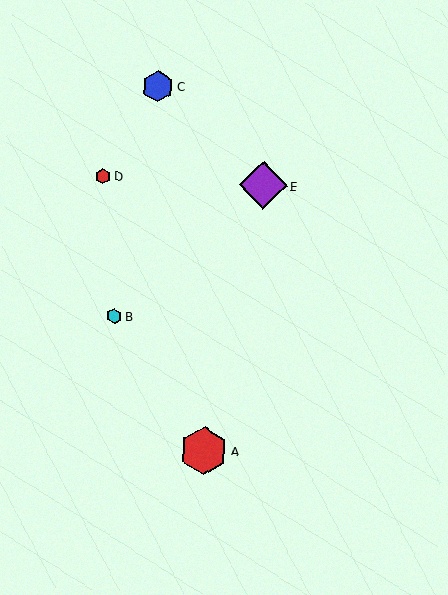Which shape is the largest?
The red hexagon (labeled A) is the largest.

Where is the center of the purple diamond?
The center of the purple diamond is at (263, 185).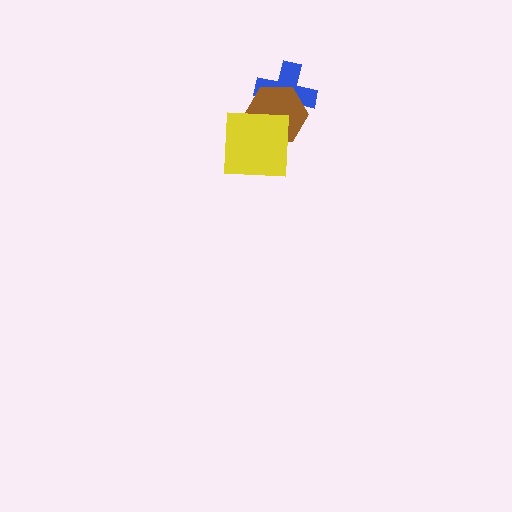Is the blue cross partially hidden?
Yes, it is partially covered by another shape.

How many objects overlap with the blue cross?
1 object overlaps with the blue cross.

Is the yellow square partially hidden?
No, no other shape covers it.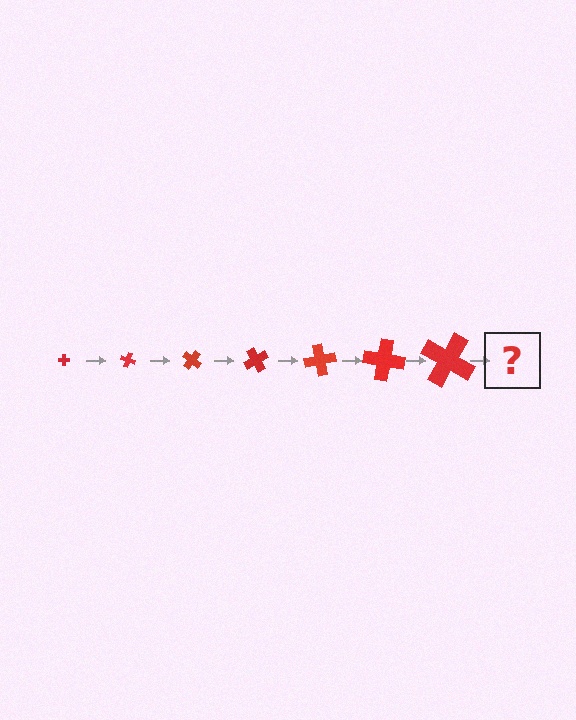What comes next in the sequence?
The next element should be a cross, larger than the previous one and rotated 140 degrees from the start.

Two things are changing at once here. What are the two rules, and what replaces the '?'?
The two rules are that the cross grows larger each step and it rotates 20 degrees each step. The '?' should be a cross, larger than the previous one and rotated 140 degrees from the start.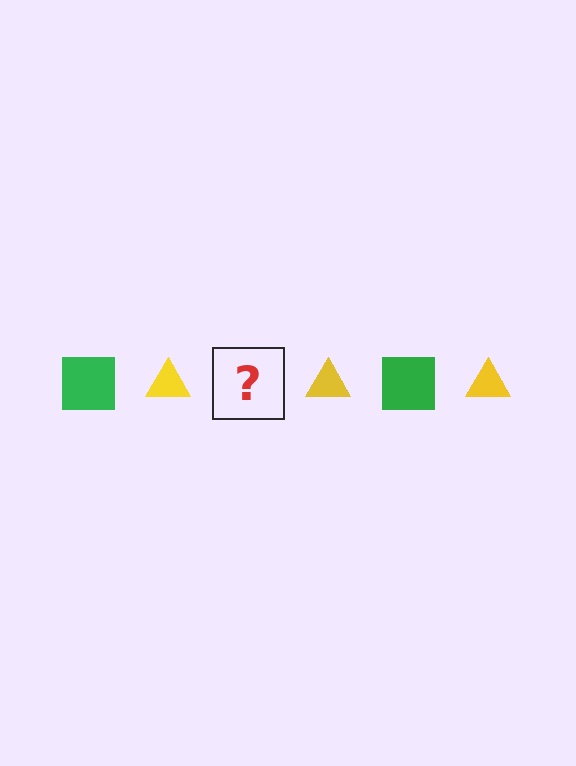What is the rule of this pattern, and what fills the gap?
The rule is that the pattern alternates between green square and yellow triangle. The gap should be filled with a green square.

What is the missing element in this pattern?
The missing element is a green square.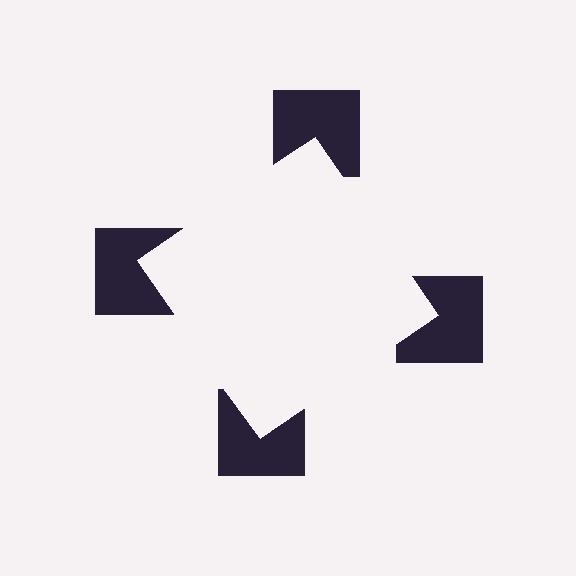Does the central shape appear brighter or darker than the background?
It typically appears slightly brighter than the background, even though no actual brightness change is drawn.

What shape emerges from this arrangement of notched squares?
An illusory square — its edges are inferred from the aligned wedge cuts in the notched squares, not physically drawn.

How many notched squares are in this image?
There are 4 — one at each vertex of the illusory square.